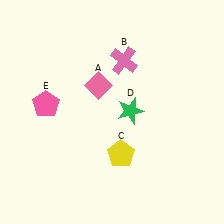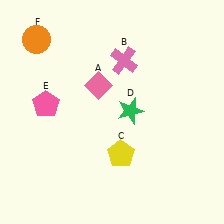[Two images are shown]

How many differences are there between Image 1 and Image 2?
There is 1 difference between the two images.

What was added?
An orange circle (F) was added in Image 2.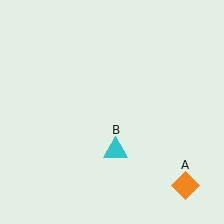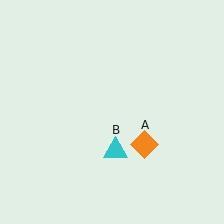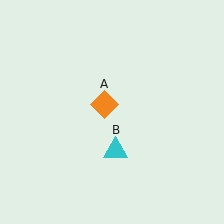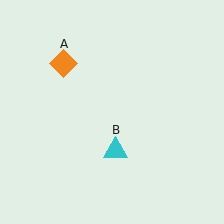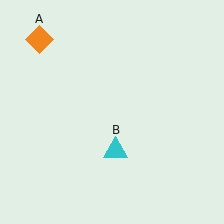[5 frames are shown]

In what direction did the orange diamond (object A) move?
The orange diamond (object A) moved up and to the left.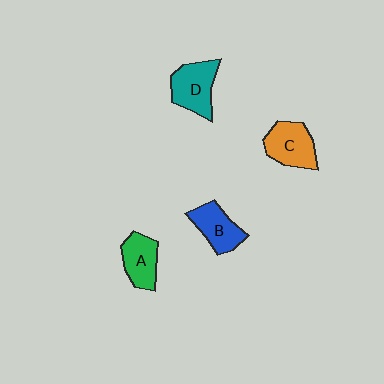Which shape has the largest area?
Shape D (teal).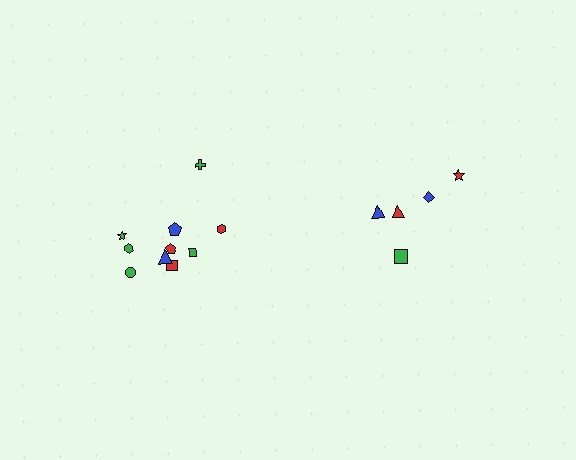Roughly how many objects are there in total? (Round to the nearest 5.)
Roughly 15 objects in total.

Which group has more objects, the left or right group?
The left group.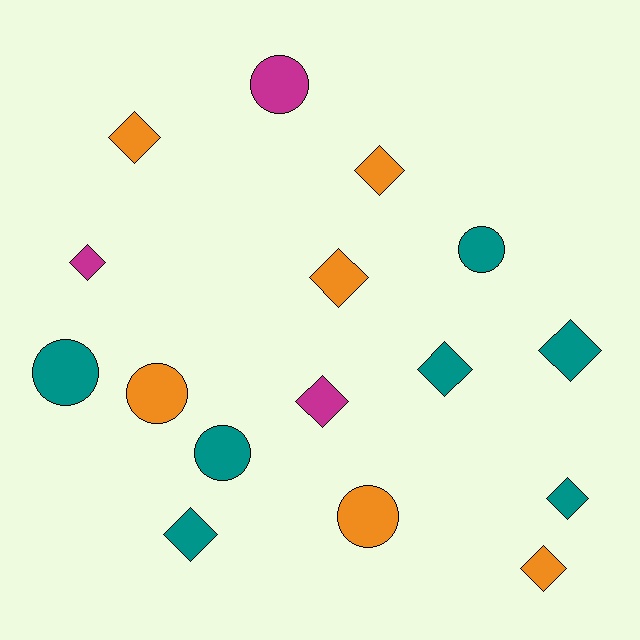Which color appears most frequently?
Teal, with 7 objects.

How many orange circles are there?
There are 2 orange circles.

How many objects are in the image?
There are 16 objects.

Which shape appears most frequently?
Diamond, with 10 objects.